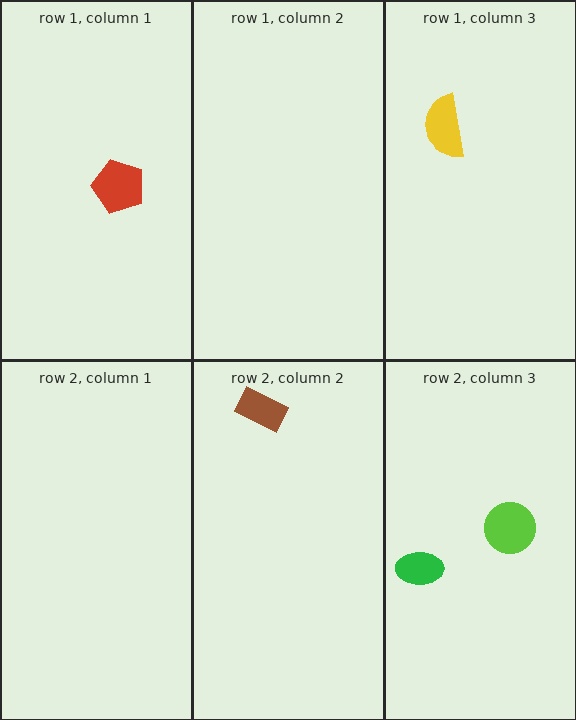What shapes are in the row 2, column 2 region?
The brown rectangle.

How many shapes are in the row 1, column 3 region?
1.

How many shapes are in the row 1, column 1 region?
1.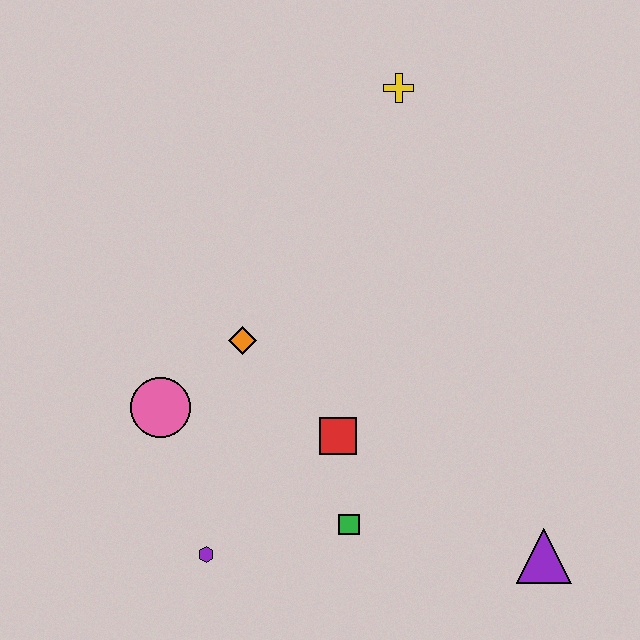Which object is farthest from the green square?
The yellow cross is farthest from the green square.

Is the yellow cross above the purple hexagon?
Yes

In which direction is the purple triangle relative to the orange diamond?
The purple triangle is to the right of the orange diamond.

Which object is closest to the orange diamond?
The pink circle is closest to the orange diamond.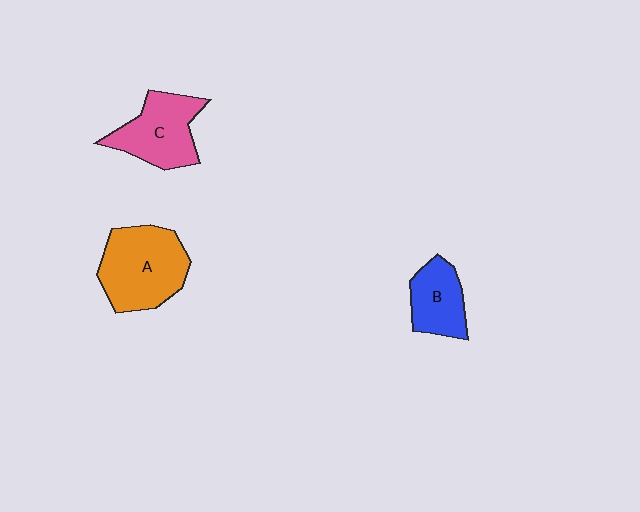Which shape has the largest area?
Shape A (orange).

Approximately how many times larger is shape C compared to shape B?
Approximately 1.3 times.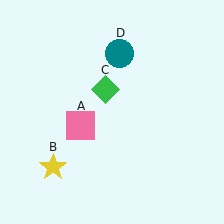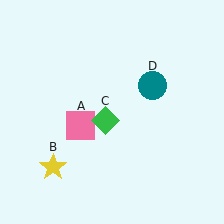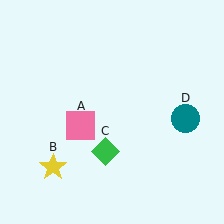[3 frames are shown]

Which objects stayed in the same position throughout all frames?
Pink square (object A) and yellow star (object B) remained stationary.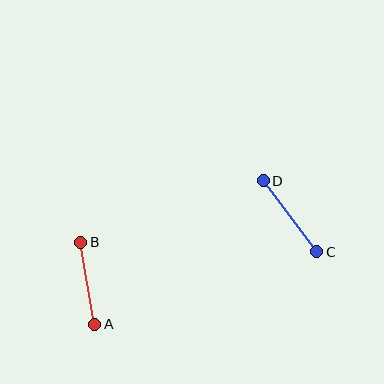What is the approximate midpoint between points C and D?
The midpoint is at approximately (290, 216) pixels.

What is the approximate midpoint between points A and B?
The midpoint is at approximately (88, 283) pixels.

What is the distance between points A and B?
The distance is approximately 83 pixels.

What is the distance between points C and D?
The distance is approximately 89 pixels.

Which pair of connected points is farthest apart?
Points C and D are farthest apart.